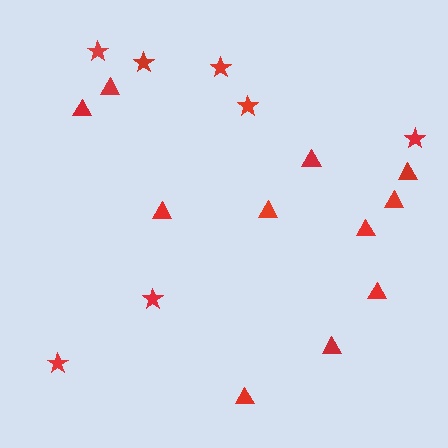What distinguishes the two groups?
There are 2 groups: one group of triangles (11) and one group of stars (7).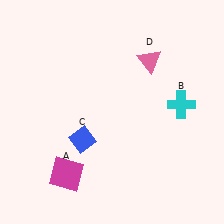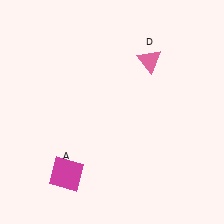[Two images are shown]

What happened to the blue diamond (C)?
The blue diamond (C) was removed in Image 2. It was in the bottom-left area of Image 1.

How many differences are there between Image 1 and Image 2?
There are 2 differences between the two images.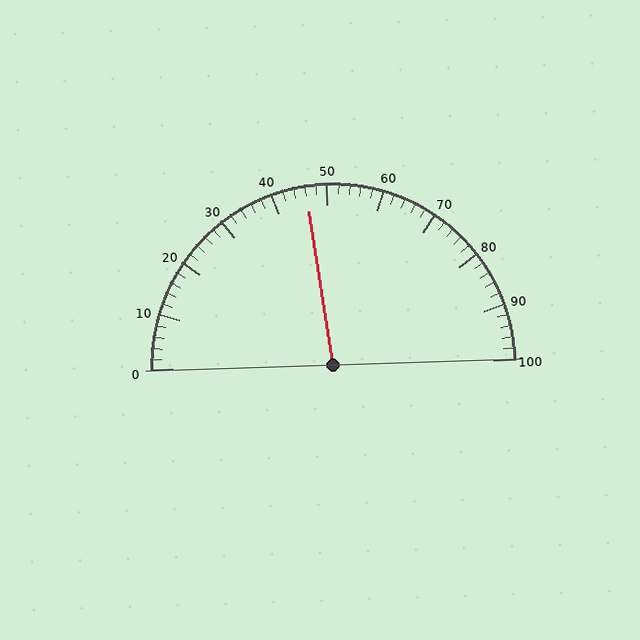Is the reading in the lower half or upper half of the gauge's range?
The reading is in the lower half of the range (0 to 100).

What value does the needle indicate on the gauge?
The needle indicates approximately 46.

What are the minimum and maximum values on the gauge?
The gauge ranges from 0 to 100.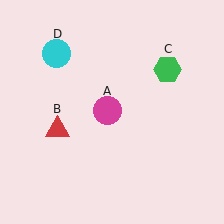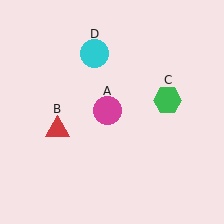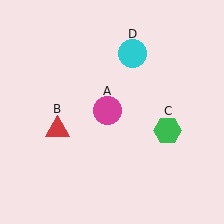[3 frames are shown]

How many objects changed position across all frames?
2 objects changed position: green hexagon (object C), cyan circle (object D).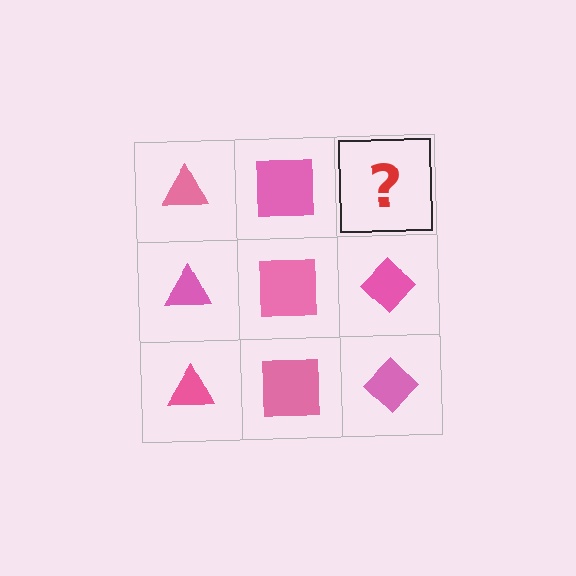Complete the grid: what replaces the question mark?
The question mark should be replaced with a pink diamond.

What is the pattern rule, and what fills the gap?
The rule is that each column has a consistent shape. The gap should be filled with a pink diamond.